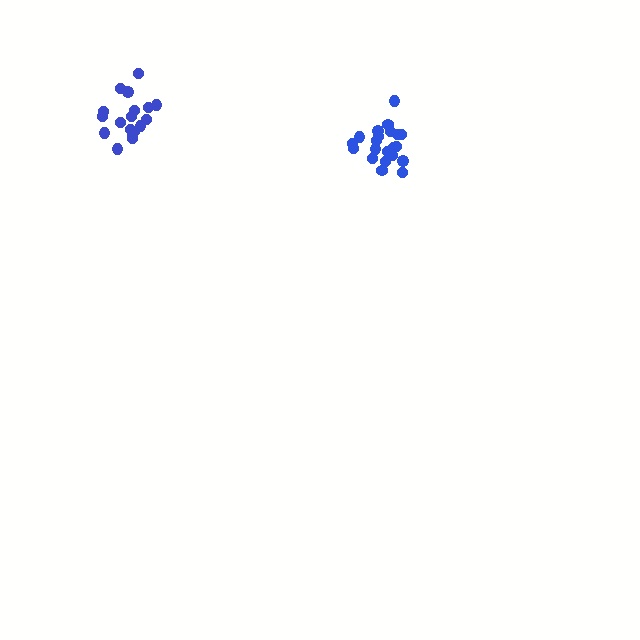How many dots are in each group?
Group 1: 21 dots, Group 2: 18 dots (39 total).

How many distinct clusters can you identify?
There are 2 distinct clusters.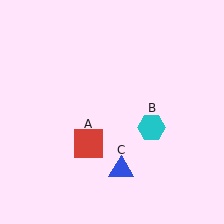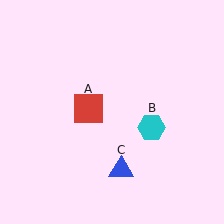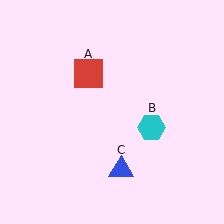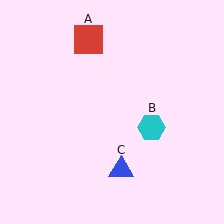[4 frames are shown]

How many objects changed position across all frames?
1 object changed position: red square (object A).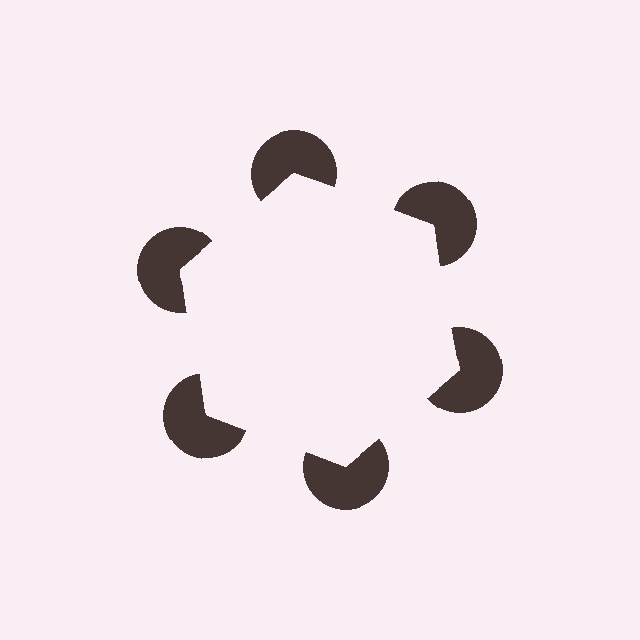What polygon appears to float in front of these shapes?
An illusory hexagon — its edges are inferred from the aligned wedge cuts in the pac-man discs, not physically drawn.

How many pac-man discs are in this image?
There are 6 — one at each vertex of the illusory hexagon.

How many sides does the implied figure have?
6 sides.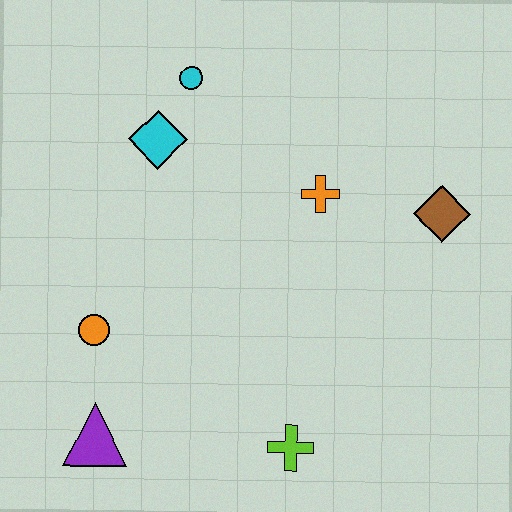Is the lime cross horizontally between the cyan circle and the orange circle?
No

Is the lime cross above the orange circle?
No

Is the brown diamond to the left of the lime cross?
No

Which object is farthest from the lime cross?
The cyan circle is farthest from the lime cross.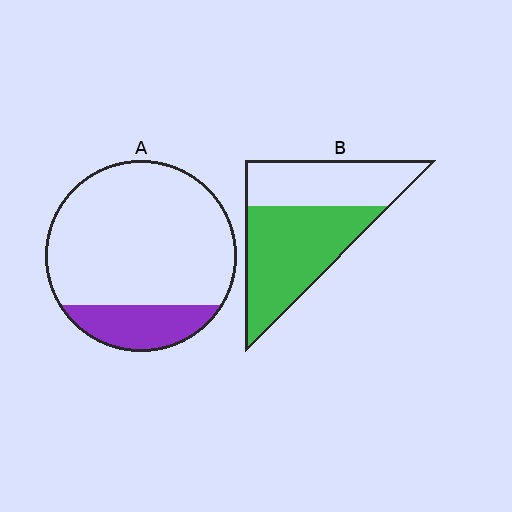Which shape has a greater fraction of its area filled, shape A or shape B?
Shape B.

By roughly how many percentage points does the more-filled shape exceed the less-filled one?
By roughly 40 percentage points (B over A).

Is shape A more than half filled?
No.